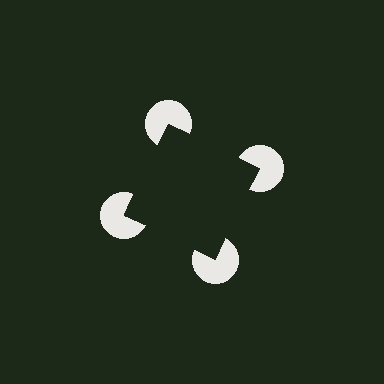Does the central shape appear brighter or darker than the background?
It typically appears slightly darker than the background, even though no actual brightness change is drawn.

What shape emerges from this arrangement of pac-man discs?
An illusory square — its edges are inferred from the aligned wedge cuts in the pac-man discs, not physically drawn.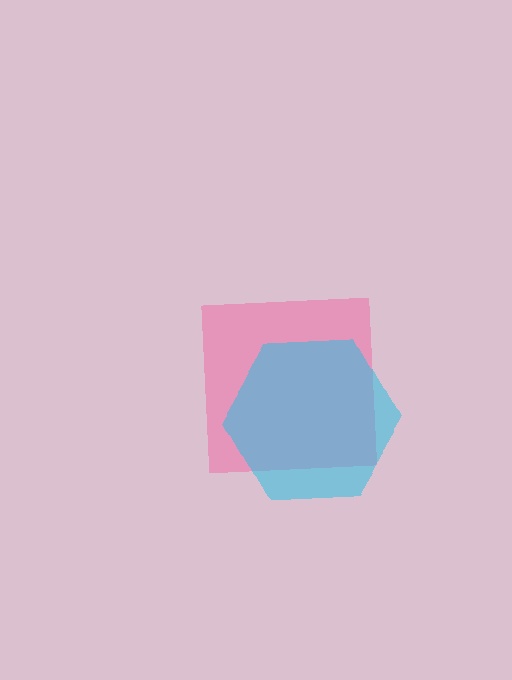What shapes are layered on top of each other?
The layered shapes are: a pink square, a cyan hexagon.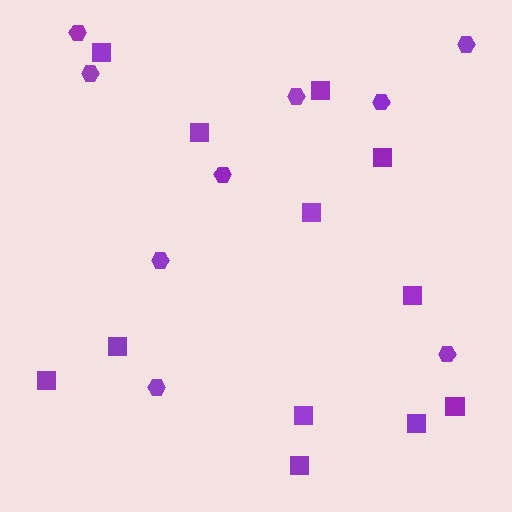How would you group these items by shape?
There are 2 groups: one group of hexagons (9) and one group of squares (12).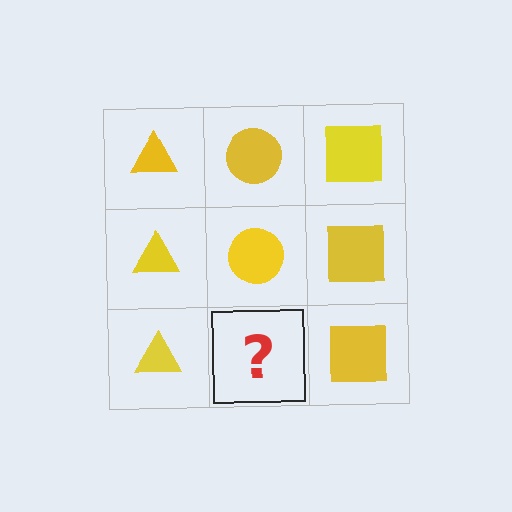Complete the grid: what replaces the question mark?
The question mark should be replaced with a yellow circle.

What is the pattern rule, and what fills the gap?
The rule is that each column has a consistent shape. The gap should be filled with a yellow circle.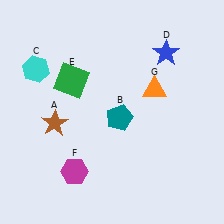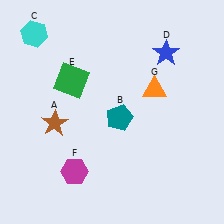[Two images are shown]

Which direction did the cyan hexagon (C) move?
The cyan hexagon (C) moved up.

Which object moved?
The cyan hexagon (C) moved up.